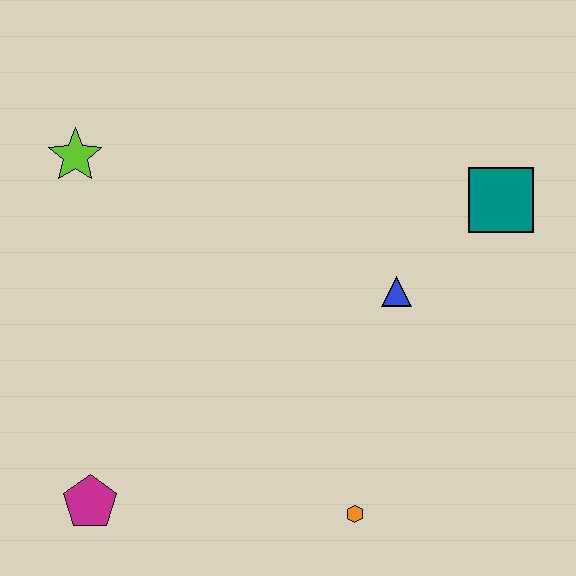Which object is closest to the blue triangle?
The teal square is closest to the blue triangle.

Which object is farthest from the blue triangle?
The magenta pentagon is farthest from the blue triangle.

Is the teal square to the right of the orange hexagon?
Yes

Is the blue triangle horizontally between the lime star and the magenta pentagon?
No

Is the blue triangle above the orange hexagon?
Yes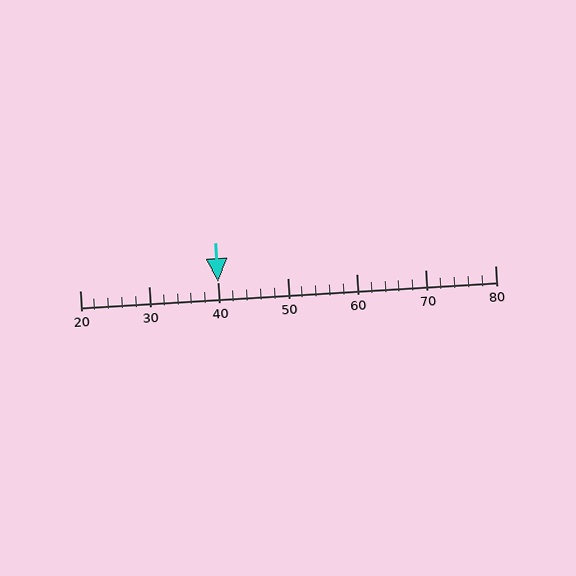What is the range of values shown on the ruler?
The ruler shows values from 20 to 80.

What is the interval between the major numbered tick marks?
The major tick marks are spaced 10 units apart.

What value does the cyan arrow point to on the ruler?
The cyan arrow points to approximately 40.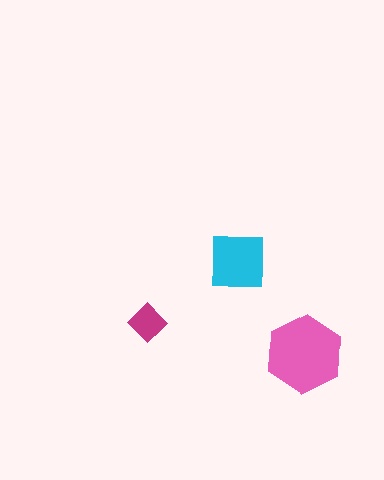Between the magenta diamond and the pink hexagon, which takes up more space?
The pink hexagon.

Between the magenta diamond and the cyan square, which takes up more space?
The cyan square.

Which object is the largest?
The pink hexagon.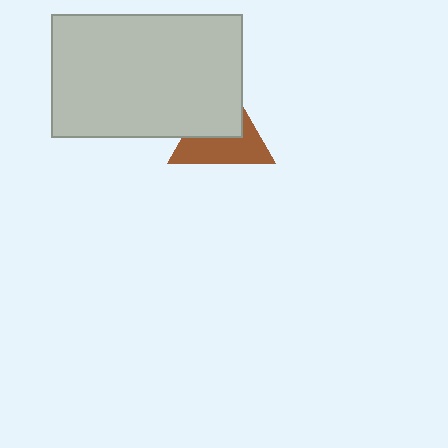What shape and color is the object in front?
The object in front is a light gray rectangle.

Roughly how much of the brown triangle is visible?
About half of it is visible (roughly 52%).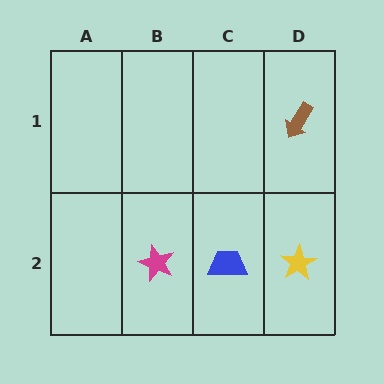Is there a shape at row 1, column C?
No, that cell is empty.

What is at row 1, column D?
A brown arrow.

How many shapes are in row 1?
1 shape.